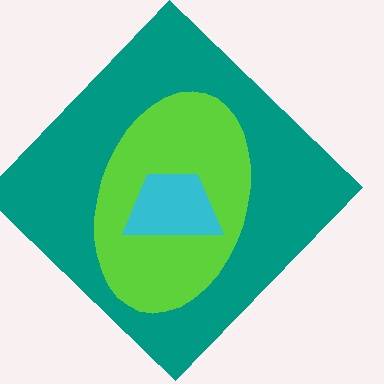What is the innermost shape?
The cyan trapezoid.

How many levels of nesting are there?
3.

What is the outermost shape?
The teal diamond.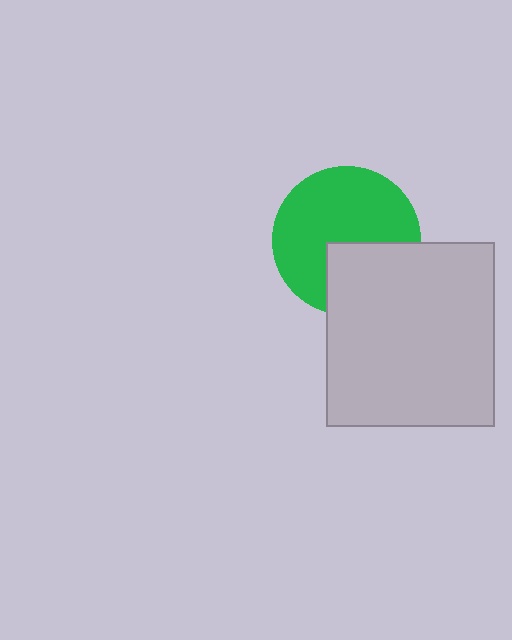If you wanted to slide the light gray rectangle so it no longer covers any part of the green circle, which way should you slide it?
Slide it down — that is the most direct way to separate the two shapes.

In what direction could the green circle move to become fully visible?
The green circle could move up. That would shift it out from behind the light gray rectangle entirely.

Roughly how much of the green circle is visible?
Most of it is visible (roughly 67%).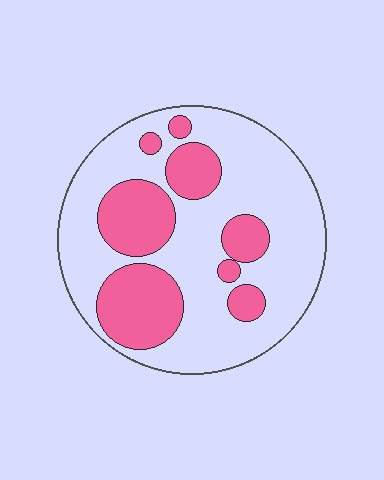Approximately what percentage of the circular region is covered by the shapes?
Approximately 30%.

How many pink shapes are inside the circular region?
8.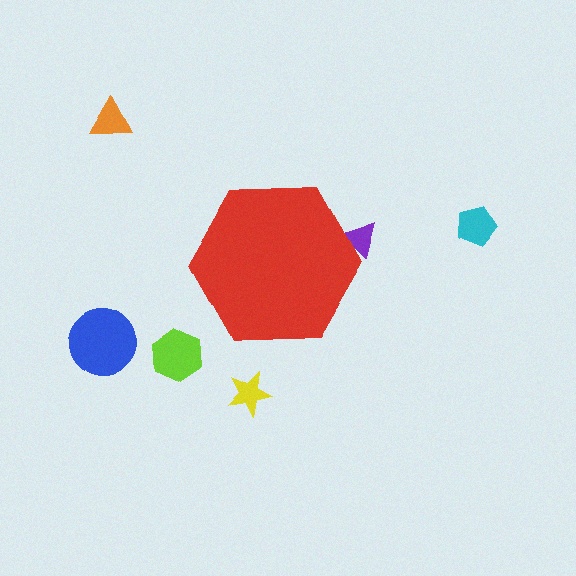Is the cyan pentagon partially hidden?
No, the cyan pentagon is fully visible.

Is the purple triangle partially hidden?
Yes, the purple triangle is partially hidden behind the red hexagon.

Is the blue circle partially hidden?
No, the blue circle is fully visible.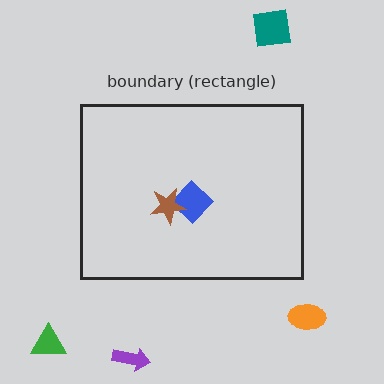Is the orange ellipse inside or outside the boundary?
Outside.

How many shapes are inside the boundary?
2 inside, 4 outside.